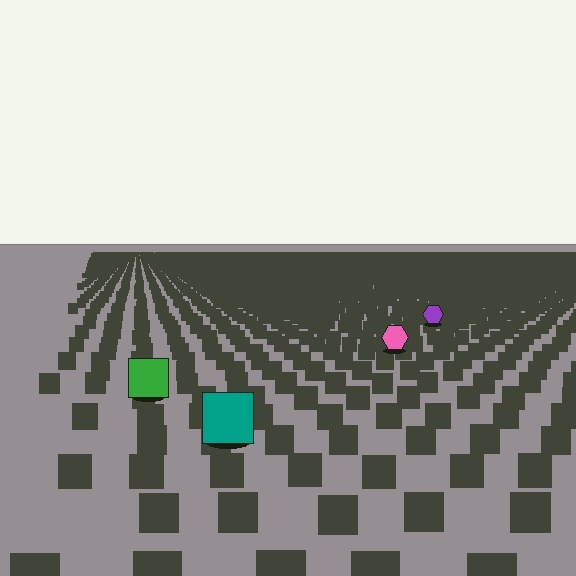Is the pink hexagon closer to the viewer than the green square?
No. The green square is closer — you can tell from the texture gradient: the ground texture is coarser near it.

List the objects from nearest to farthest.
From nearest to farthest: the teal square, the green square, the pink hexagon, the purple hexagon.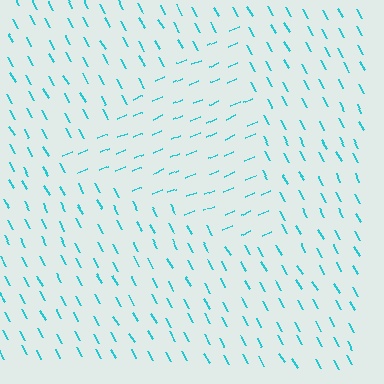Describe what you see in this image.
The image is filled with small cyan line segments. A triangle region in the image has lines oriented differently from the surrounding lines, creating a visible texture boundary.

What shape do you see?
I see a triangle.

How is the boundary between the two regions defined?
The boundary is defined purely by a change in line orientation (approximately 84 degrees difference). All lines are the same color and thickness.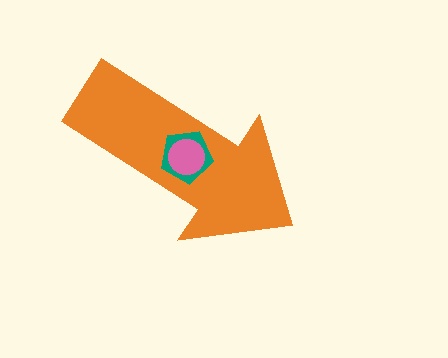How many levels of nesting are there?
3.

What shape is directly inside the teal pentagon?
The pink circle.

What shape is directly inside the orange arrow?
The teal pentagon.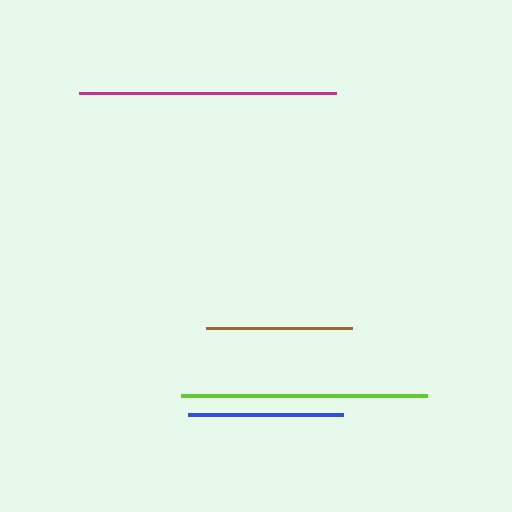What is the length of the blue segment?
The blue segment is approximately 155 pixels long.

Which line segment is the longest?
The magenta line is the longest at approximately 258 pixels.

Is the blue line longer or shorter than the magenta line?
The magenta line is longer than the blue line.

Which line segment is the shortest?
The brown line is the shortest at approximately 146 pixels.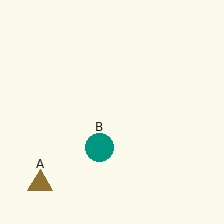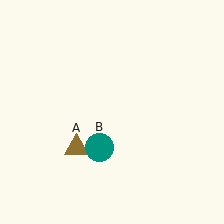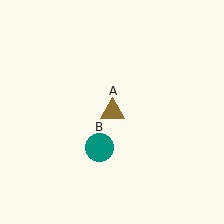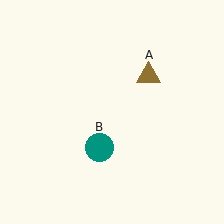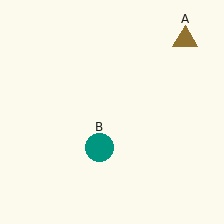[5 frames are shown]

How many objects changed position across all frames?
1 object changed position: brown triangle (object A).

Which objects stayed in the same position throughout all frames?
Teal circle (object B) remained stationary.